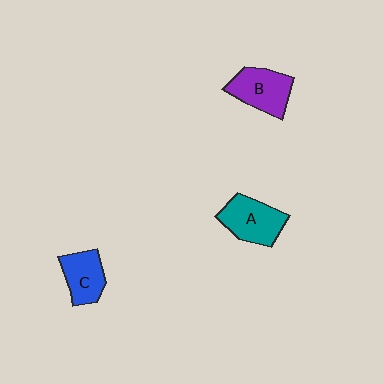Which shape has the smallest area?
Shape C (blue).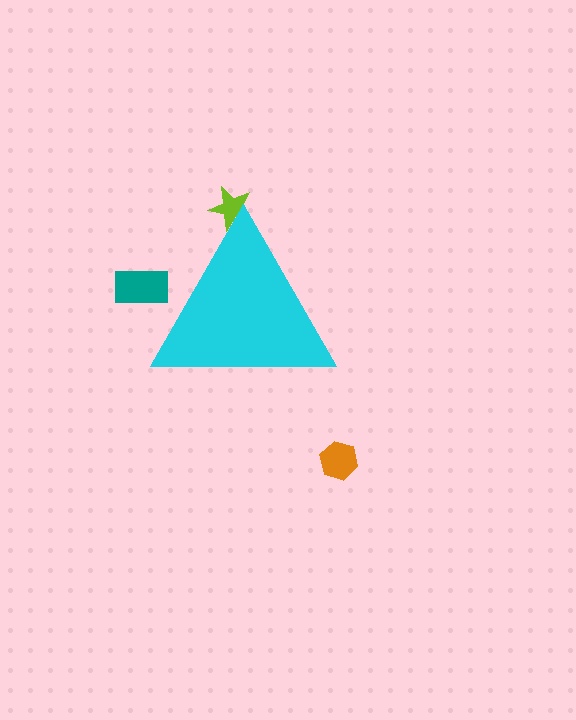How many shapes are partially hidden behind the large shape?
2 shapes are partially hidden.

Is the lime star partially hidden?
Yes, the lime star is partially hidden behind the cyan triangle.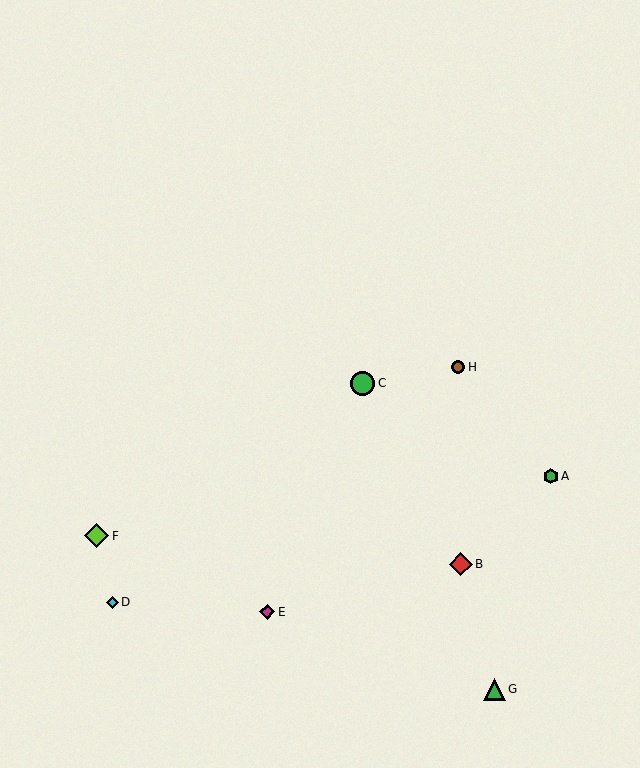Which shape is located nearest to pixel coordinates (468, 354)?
The brown circle (labeled H) at (458, 367) is nearest to that location.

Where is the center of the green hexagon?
The center of the green hexagon is at (551, 476).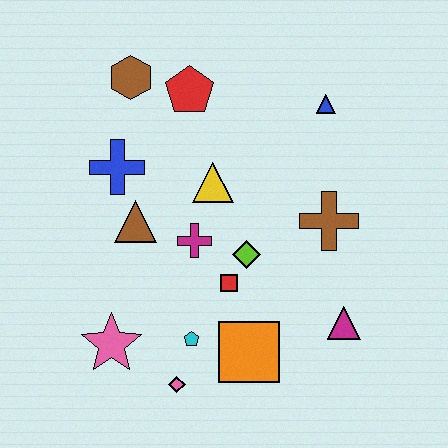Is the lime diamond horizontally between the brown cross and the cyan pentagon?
Yes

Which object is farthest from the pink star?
The blue triangle is farthest from the pink star.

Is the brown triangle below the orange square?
No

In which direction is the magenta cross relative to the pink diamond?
The magenta cross is above the pink diamond.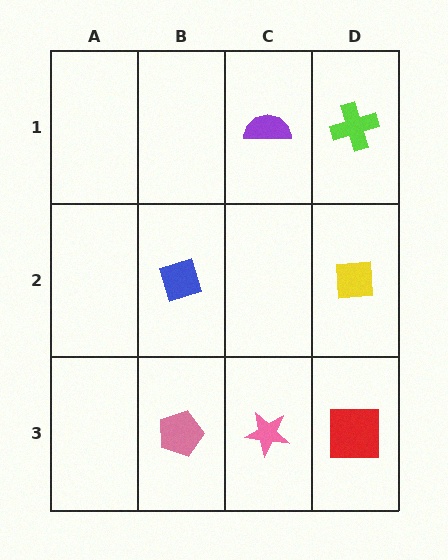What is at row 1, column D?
A lime cross.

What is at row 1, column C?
A purple semicircle.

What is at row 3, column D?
A red square.